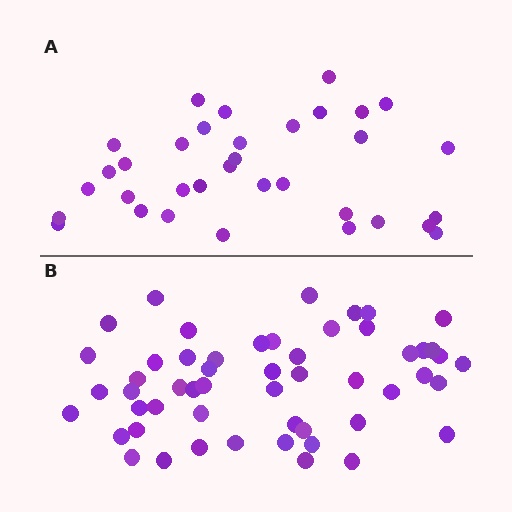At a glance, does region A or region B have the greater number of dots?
Region B (the bottom region) has more dots.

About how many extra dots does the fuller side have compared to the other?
Region B has approximately 20 more dots than region A.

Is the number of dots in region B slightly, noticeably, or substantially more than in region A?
Region B has substantially more. The ratio is roughly 1.6 to 1.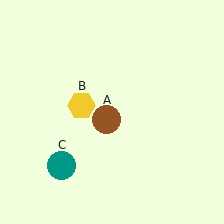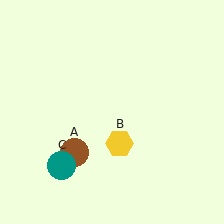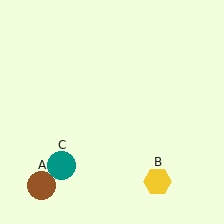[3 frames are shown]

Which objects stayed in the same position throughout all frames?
Teal circle (object C) remained stationary.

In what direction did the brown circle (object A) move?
The brown circle (object A) moved down and to the left.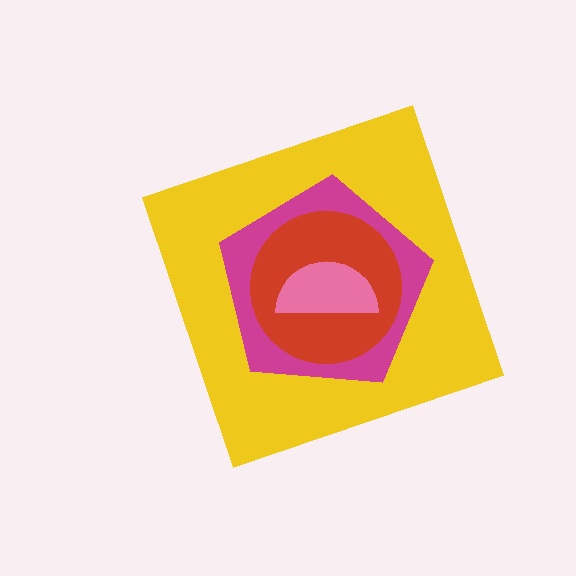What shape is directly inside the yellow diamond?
The magenta pentagon.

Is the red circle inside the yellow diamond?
Yes.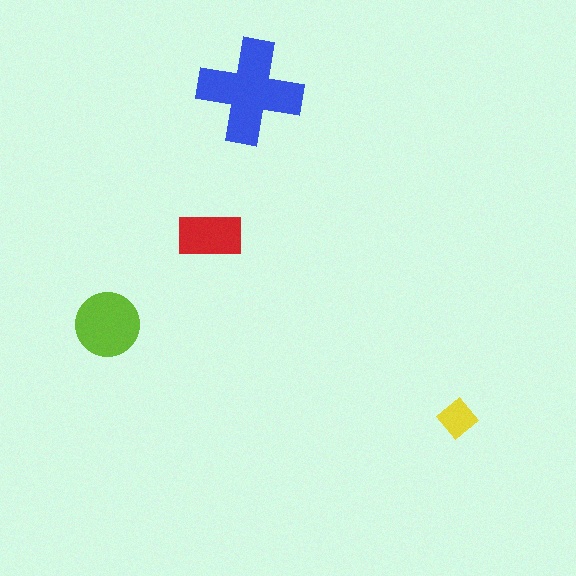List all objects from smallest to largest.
The yellow diamond, the red rectangle, the lime circle, the blue cross.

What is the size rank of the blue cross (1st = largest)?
1st.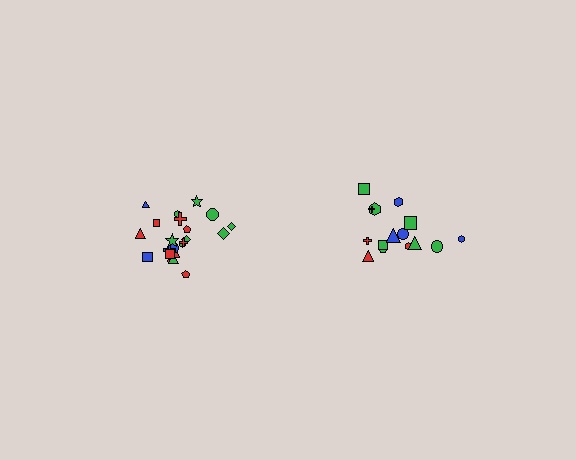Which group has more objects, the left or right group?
The left group.